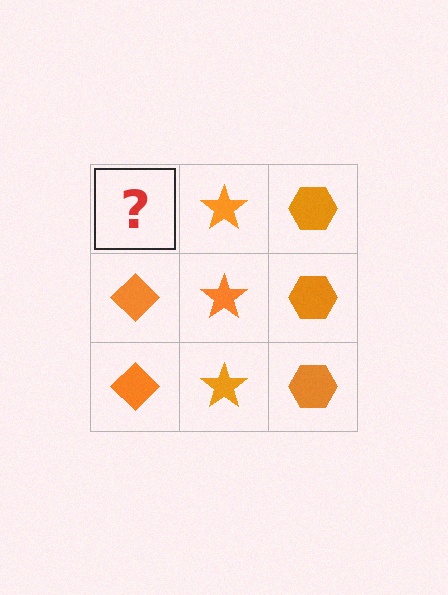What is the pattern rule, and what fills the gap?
The rule is that each column has a consistent shape. The gap should be filled with an orange diamond.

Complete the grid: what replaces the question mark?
The question mark should be replaced with an orange diamond.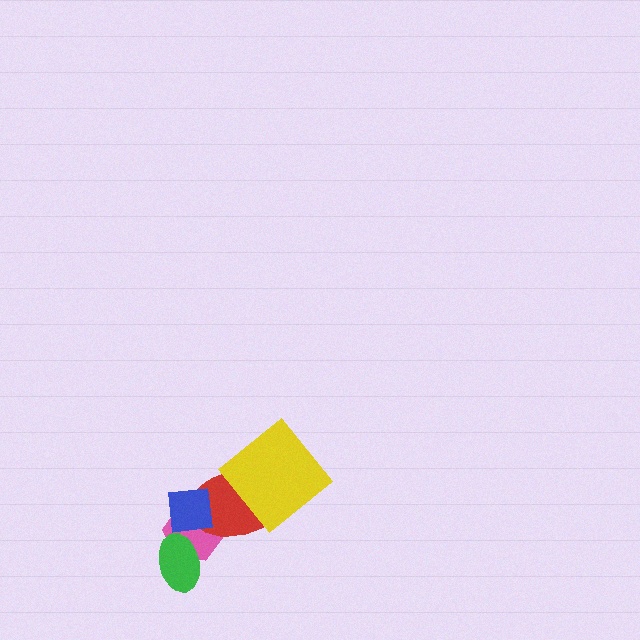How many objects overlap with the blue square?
2 objects overlap with the blue square.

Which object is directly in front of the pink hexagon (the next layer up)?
The red ellipse is directly in front of the pink hexagon.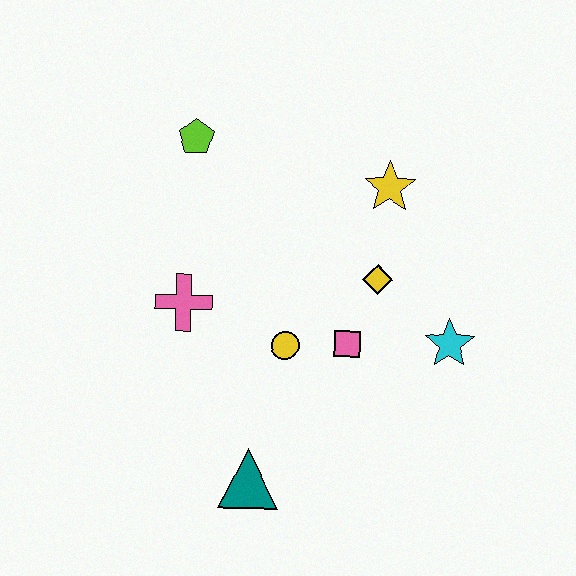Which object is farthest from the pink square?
The lime pentagon is farthest from the pink square.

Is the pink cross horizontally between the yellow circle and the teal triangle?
No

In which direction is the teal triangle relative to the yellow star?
The teal triangle is below the yellow star.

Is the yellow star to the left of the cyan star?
Yes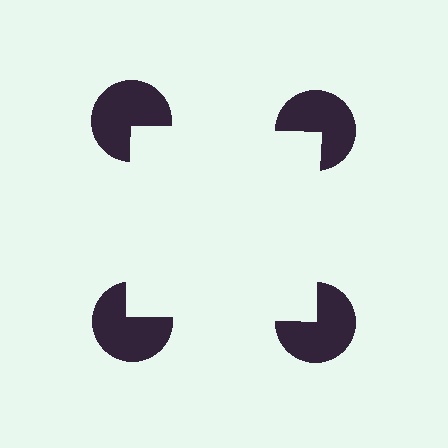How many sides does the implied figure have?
4 sides.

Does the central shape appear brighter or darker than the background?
It typically appears slightly brighter than the background, even though no actual brightness change is drawn.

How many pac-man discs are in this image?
There are 4 — one at each vertex of the illusory square.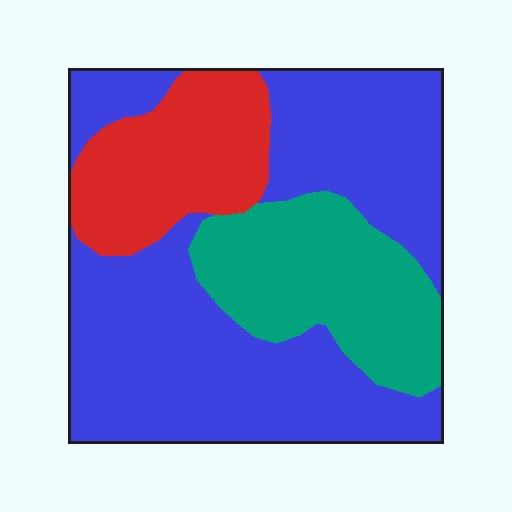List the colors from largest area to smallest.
From largest to smallest: blue, teal, red.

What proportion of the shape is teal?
Teal covers around 25% of the shape.